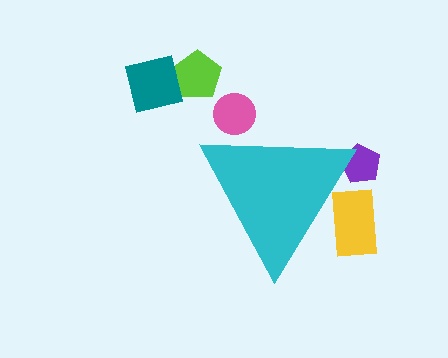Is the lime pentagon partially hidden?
No, the lime pentagon is fully visible.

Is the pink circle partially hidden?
Yes, the pink circle is partially hidden behind the cyan triangle.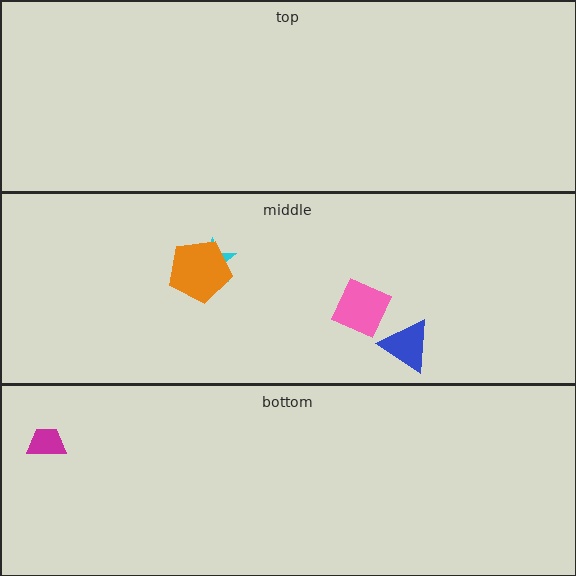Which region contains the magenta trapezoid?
The bottom region.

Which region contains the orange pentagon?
The middle region.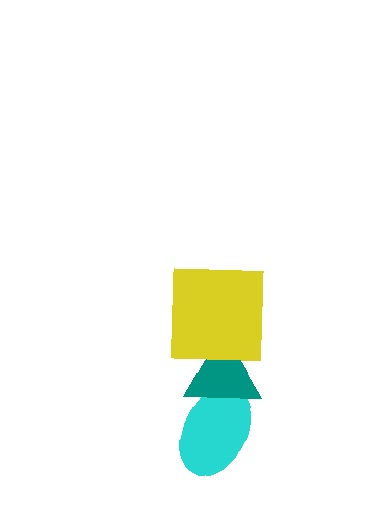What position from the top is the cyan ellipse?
The cyan ellipse is 3rd from the top.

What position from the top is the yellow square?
The yellow square is 1st from the top.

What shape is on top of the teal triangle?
The yellow square is on top of the teal triangle.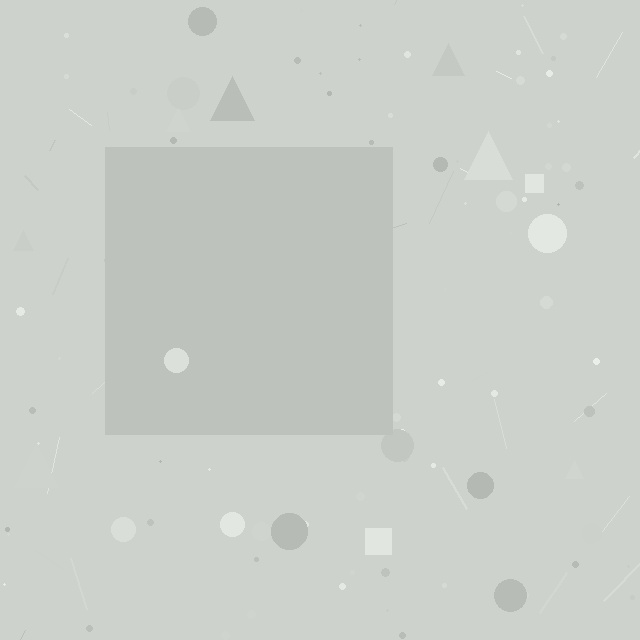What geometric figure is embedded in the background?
A square is embedded in the background.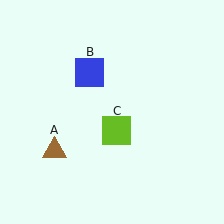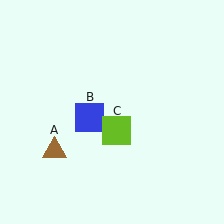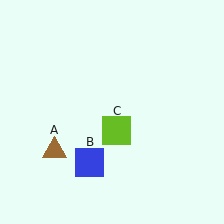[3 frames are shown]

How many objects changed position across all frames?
1 object changed position: blue square (object B).